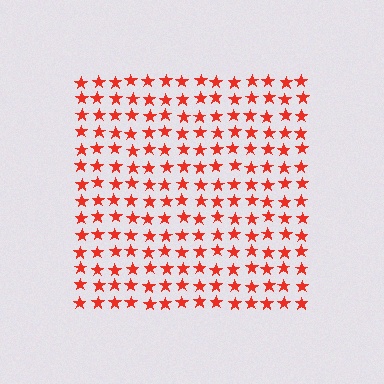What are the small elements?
The small elements are stars.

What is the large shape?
The large shape is a square.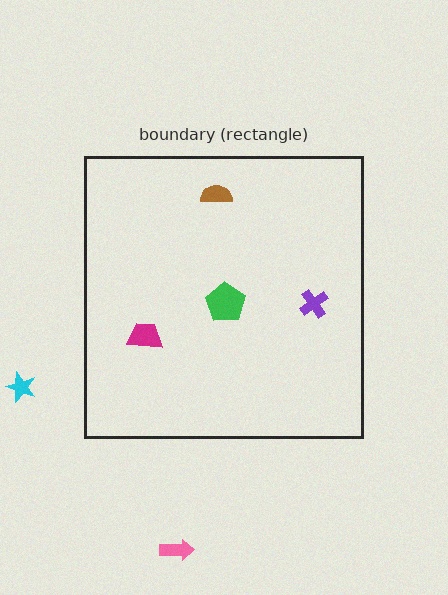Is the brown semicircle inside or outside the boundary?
Inside.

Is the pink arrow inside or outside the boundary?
Outside.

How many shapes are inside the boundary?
4 inside, 2 outside.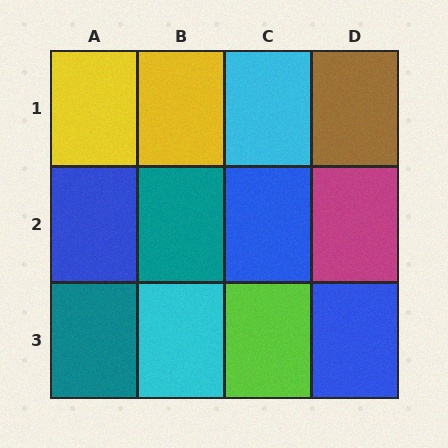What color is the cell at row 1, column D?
Brown.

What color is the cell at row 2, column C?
Blue.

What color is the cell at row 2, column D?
Magenta.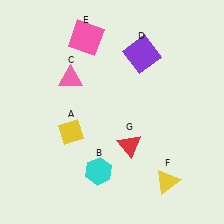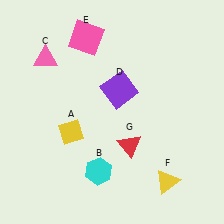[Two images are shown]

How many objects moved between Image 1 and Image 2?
2 objects moved between the two images.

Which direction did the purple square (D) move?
The purple square (D) moved down.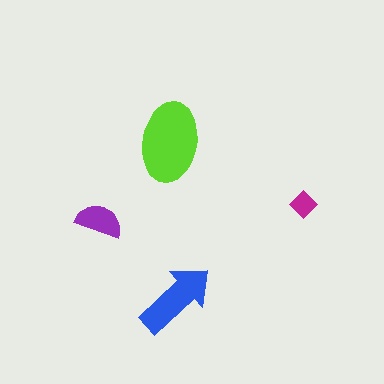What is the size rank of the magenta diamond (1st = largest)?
4th.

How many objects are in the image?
There are 4 objects in the image.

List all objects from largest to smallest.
The lime ellipse, the blue arrow, the purple semicircle, the magenta diamond.